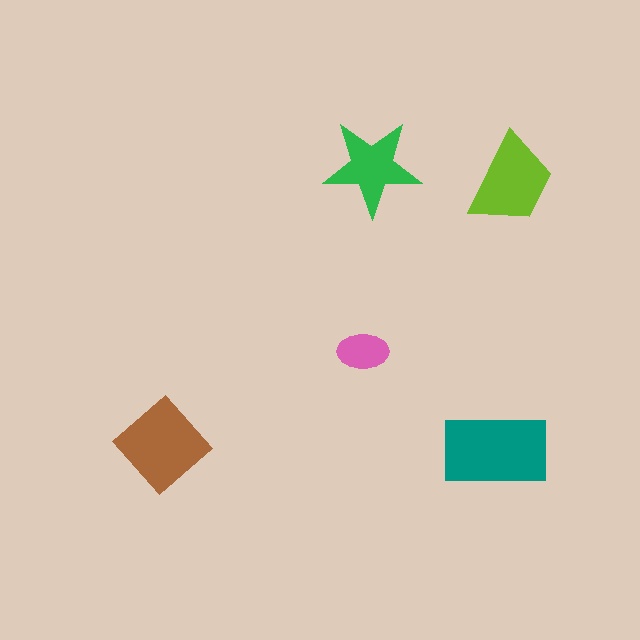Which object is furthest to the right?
The lime trapezoid is rightmost.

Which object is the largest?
The teal rectangle.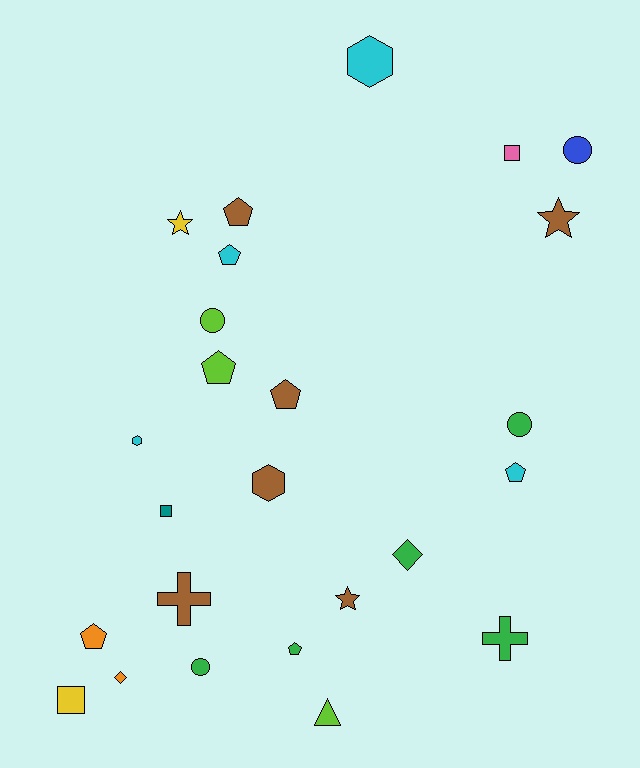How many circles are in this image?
There are 4 circles.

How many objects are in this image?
There are 25 objects.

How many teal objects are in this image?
There is 1 teal object.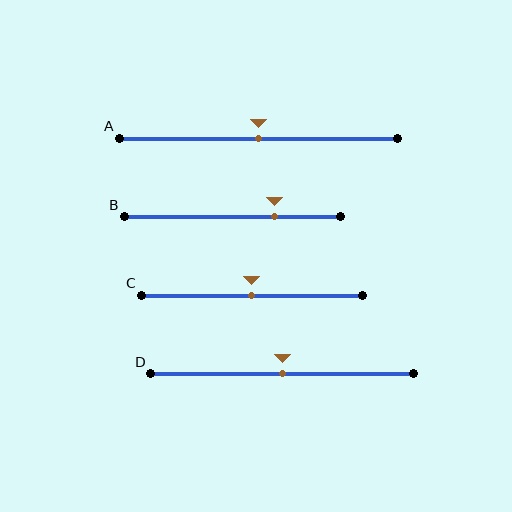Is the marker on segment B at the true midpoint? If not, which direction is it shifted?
No, the marker on segment B is shifted to the right by about 20% of the segment length.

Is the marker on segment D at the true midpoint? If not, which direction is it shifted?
Yes, the marker on segment D is at the true midpoint.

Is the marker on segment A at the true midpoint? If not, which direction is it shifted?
Yes, the marker on segment A is at the true midpoint.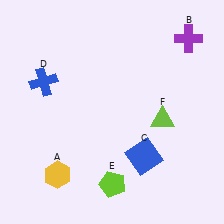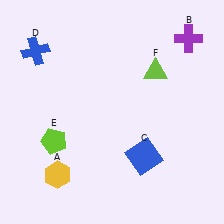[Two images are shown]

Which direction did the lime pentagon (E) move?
The lime pentagon (E) moved left.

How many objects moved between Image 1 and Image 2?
3 objects moved between the two images.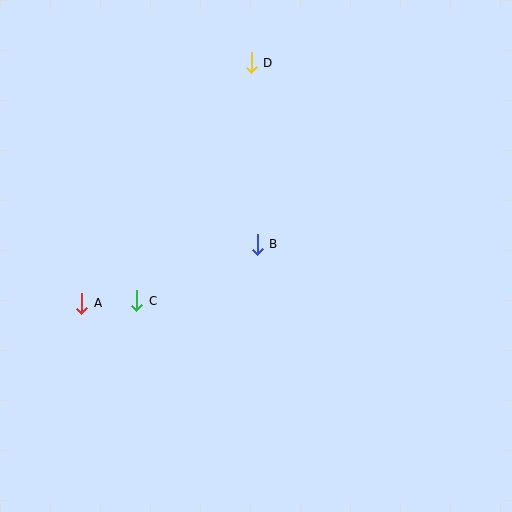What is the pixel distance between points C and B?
The distance between C and B is 133 pixels.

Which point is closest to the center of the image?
Point B at (257, 244) is closest to the center.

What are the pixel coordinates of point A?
Point A is at (82, 304).